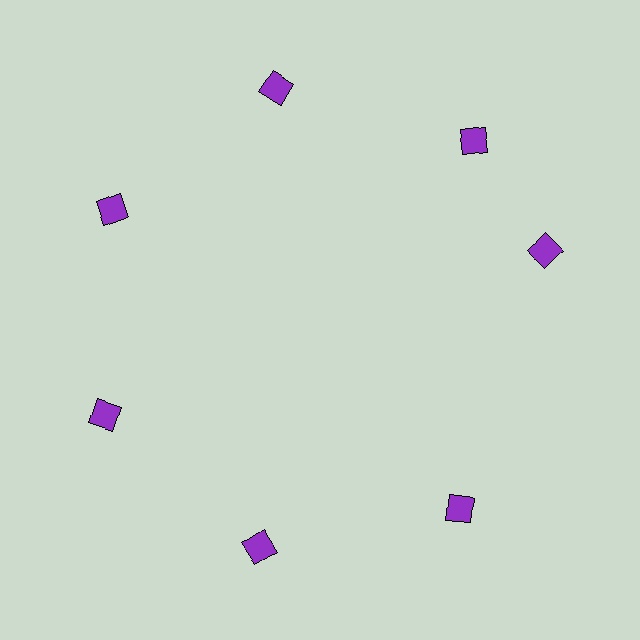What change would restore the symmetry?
The symmetry would be restored by rotating it back into even spacing with its neighbors so that all 7 diamonds sit at equal angles and equal distance from the center.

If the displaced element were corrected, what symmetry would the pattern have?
It would have 7-fold rotational symmetry — the pattern would map onto itself every 51 degrees.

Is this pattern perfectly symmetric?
No. The 7 purple diamonds are arranged in a ring, but one element near the 3 o'clock position is rotated out of alignment along the ring, breaking the 7-fold rotational symmetry.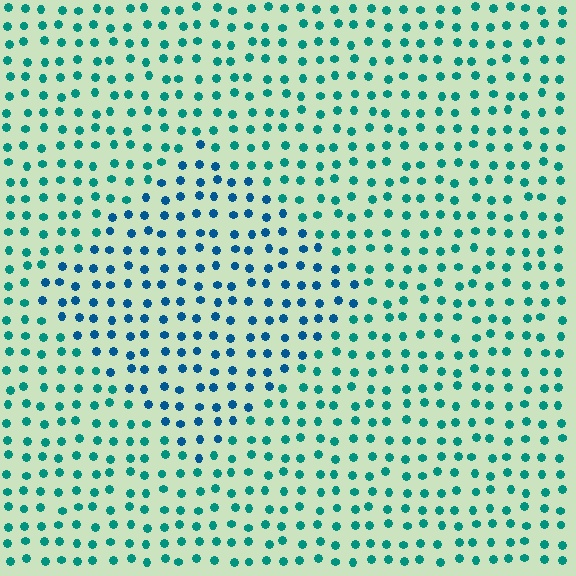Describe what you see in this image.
The image is filled with small teal elements in a uniform arrangement. A diamond-shaped region is visible where the elements are tinted to a slightly different hue, forming a subtle color boundary.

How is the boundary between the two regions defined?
The boundary is defined purely by a slight shift in hue (about 33 degrees). Spacing, size, and orientation are identical on both sides.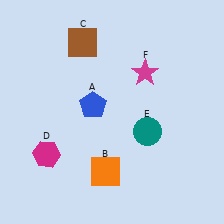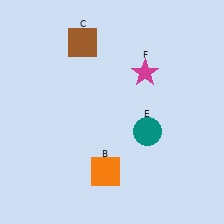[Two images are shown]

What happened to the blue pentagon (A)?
The blue pentagon (A) was removed in Image 2. It was in the top-left area of Image 1.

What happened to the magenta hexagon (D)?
The magenta hexagon (D) was removed in Image 2. It was in the bottom-left area of Image 1.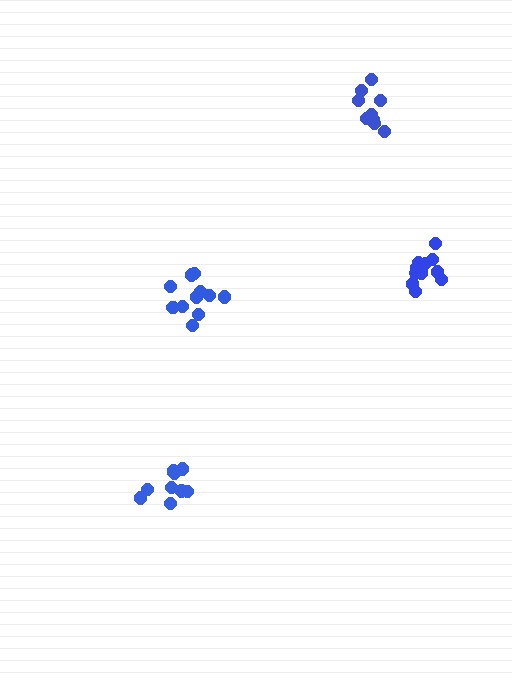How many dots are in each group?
Group 1: 9 dots, Group 2: 11 dots, Group 3: 10 dots, Group 4: 12 dots (42 total).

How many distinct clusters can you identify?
There are 4 distinct clusters.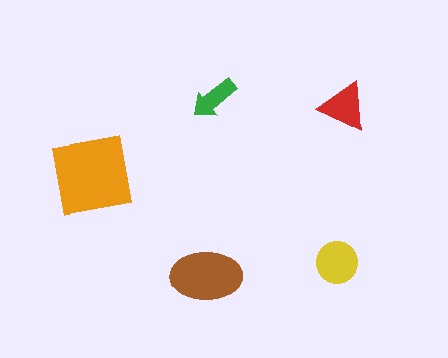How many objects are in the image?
There are 5 objects in the image.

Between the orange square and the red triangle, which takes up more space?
The orange square.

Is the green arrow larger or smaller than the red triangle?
Smaller.